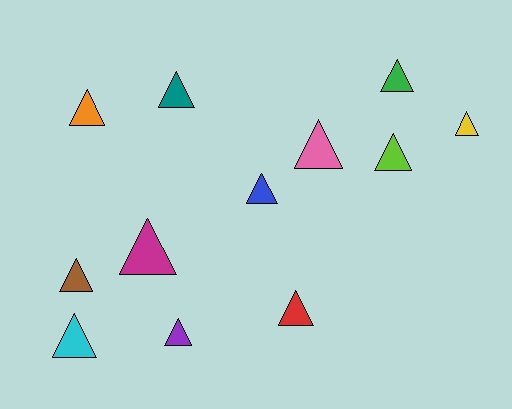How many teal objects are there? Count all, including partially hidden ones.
There is 1 teal object.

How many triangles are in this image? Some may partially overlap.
There are 12 triangles.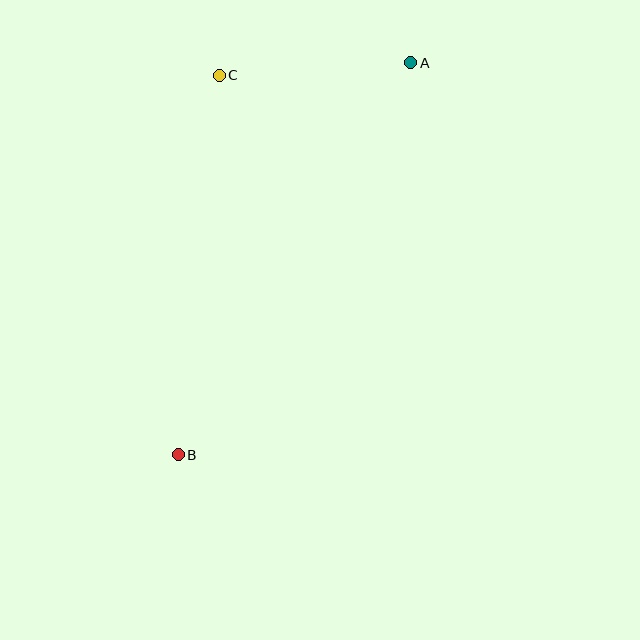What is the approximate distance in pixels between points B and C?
The distance between B and C is approximately 382 pixels.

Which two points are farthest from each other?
Points A and B are farthest from each other.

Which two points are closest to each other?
Points A and C are closest to each other.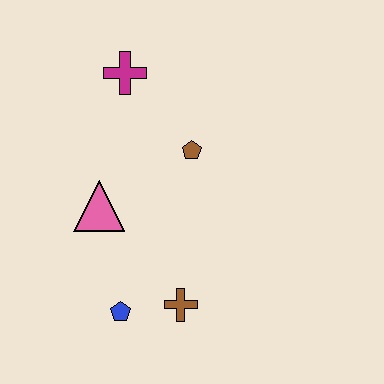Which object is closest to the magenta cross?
The brown pentagon is closest to the magenta cross.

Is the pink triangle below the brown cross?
No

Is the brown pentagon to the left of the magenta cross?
No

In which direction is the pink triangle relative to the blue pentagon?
The pink triangle is above the blue pentagon.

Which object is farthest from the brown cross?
The magenta cross is farthest from the brown cross.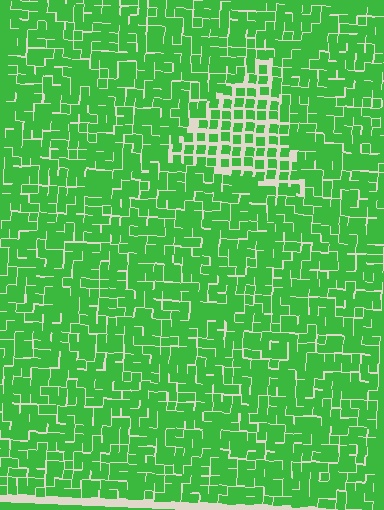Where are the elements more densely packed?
The elements are more densely packed outside the triangle boundary.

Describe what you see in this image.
The image contains small green elements arranged at two different densities. A triangle-shaped region is visible where the elements are less densely packed than the surrounding area.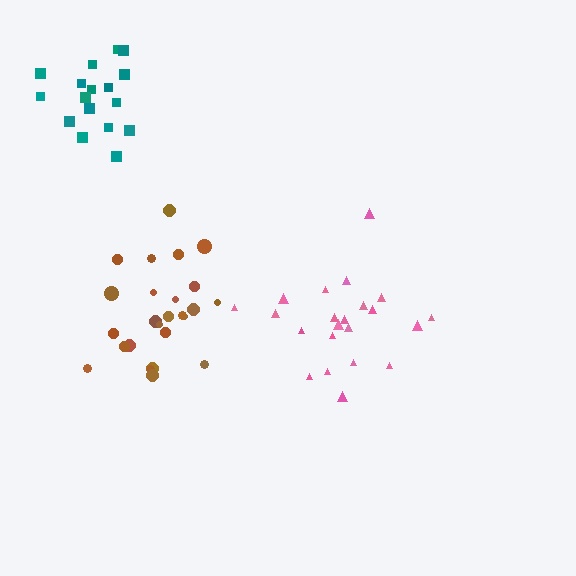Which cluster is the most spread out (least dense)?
Teal.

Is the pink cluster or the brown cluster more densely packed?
Brown.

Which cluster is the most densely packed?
Brown.